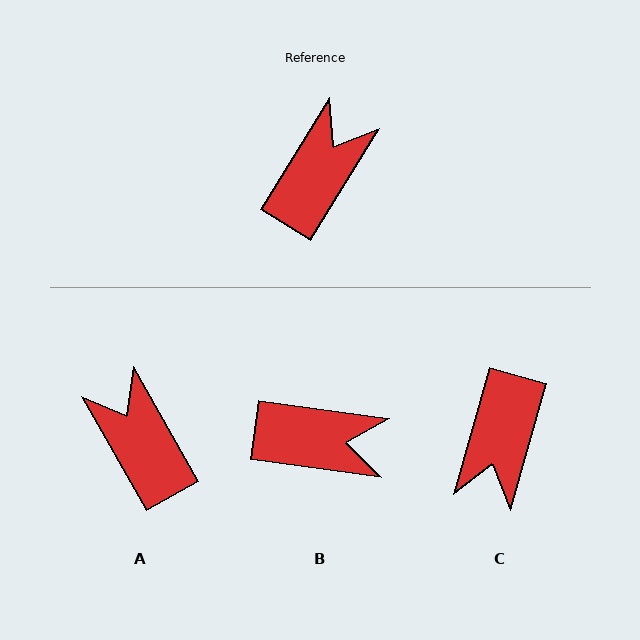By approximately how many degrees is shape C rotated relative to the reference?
Approximately 164 degrees clockwise.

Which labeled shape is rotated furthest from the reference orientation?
C, about 164 degrees away.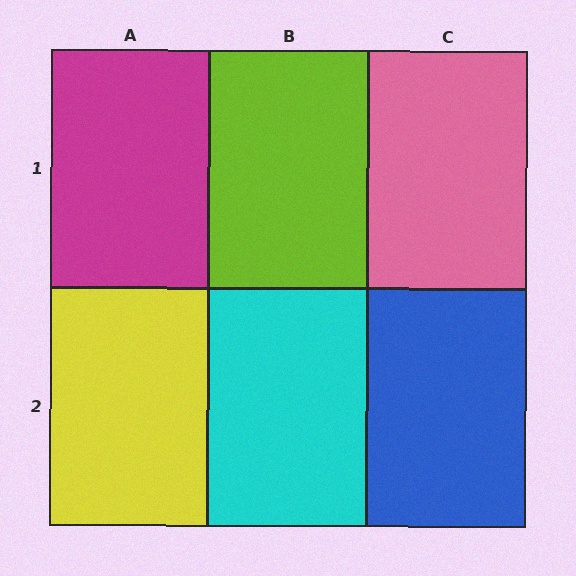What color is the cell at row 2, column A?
Yellow.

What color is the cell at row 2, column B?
Cyan.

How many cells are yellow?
1 cell is yellow.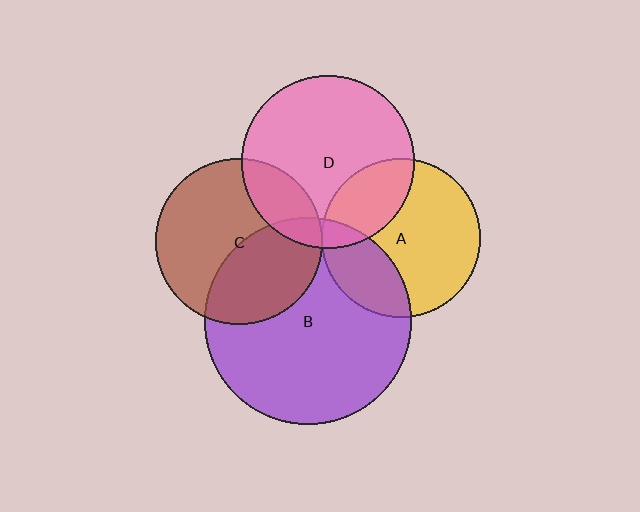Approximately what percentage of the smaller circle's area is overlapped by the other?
Approximately 20%.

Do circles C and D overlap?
Yes.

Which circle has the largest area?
Circle B (purple).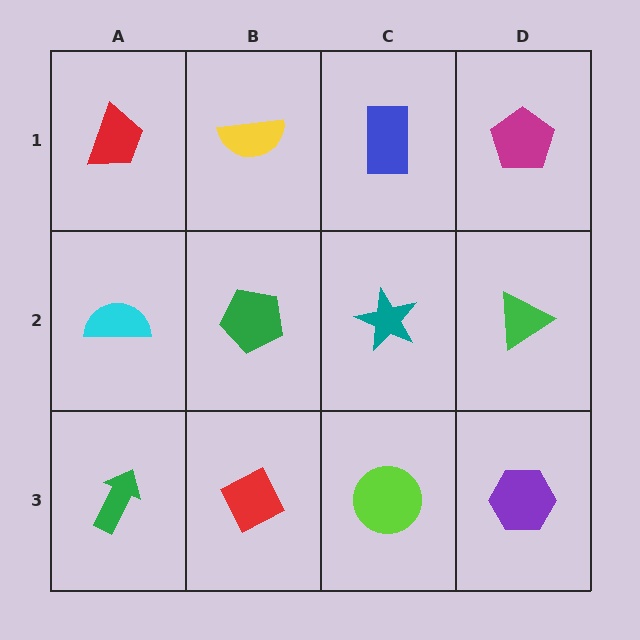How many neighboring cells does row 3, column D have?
2.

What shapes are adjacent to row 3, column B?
A green pentagon (row 2, column B), a green arrow (row 3, column A), a lime circle (row 3, column C).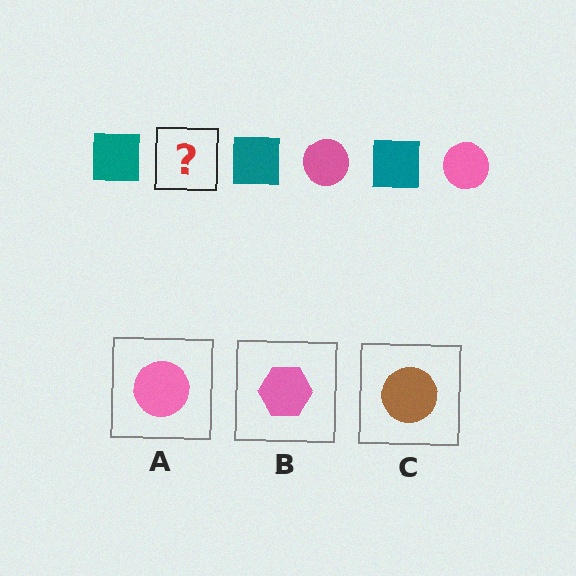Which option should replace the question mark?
Option A.